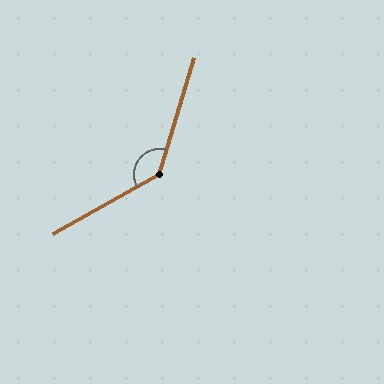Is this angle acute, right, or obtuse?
It is obtuse.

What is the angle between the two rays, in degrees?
Approximately 136 degrees.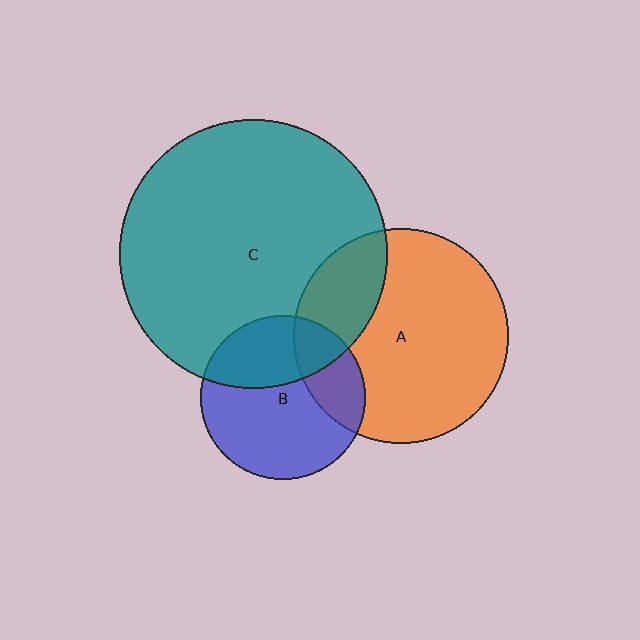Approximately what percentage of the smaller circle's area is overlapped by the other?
Approximately 25%.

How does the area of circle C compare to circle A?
Approximately 1.6 times.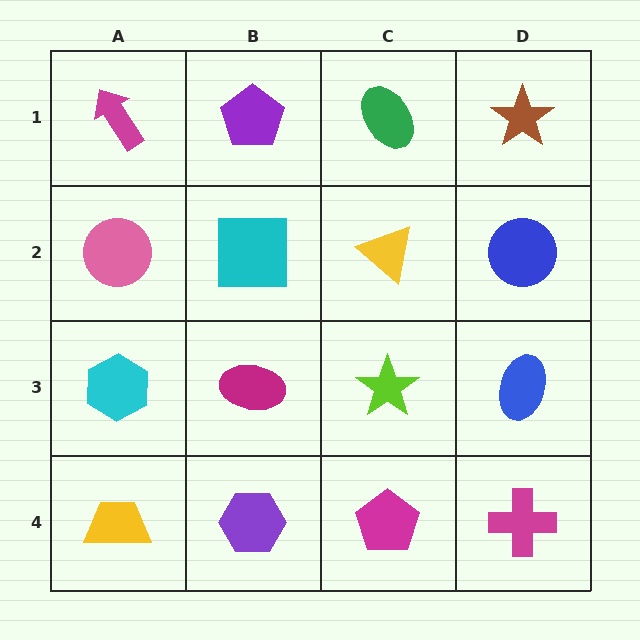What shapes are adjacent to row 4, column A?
A cyan hexagon (row 3, column A), a purple hexagon (row 4, column B).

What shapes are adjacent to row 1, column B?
A cyan square (row 2, column B), a magenta arrow (row 1, column A), a green ellipse (row 1, column C).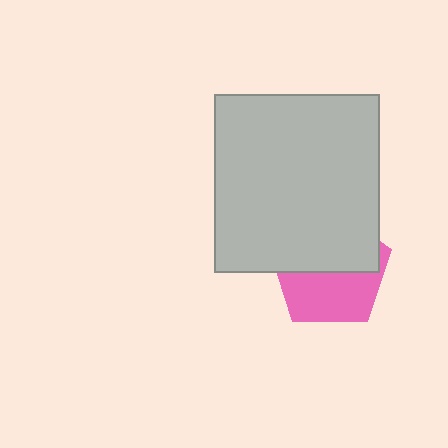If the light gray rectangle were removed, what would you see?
You would see the complete pink pentagon.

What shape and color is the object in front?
The object in front is a light gray rectangle.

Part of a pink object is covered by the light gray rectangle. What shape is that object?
It is a pentagon.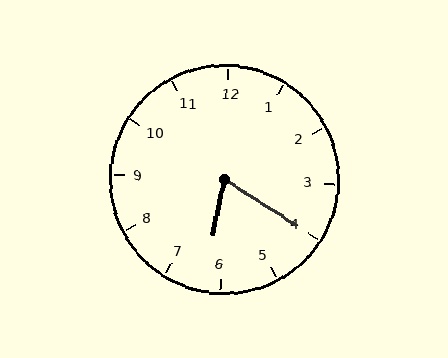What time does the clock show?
6:20.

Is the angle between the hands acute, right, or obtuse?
It is acute.